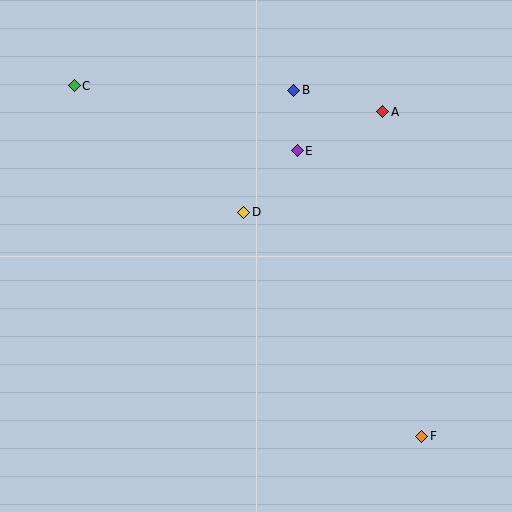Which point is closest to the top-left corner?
Point C is closest to the top-left corner.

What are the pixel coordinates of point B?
Point B is at (294, 90).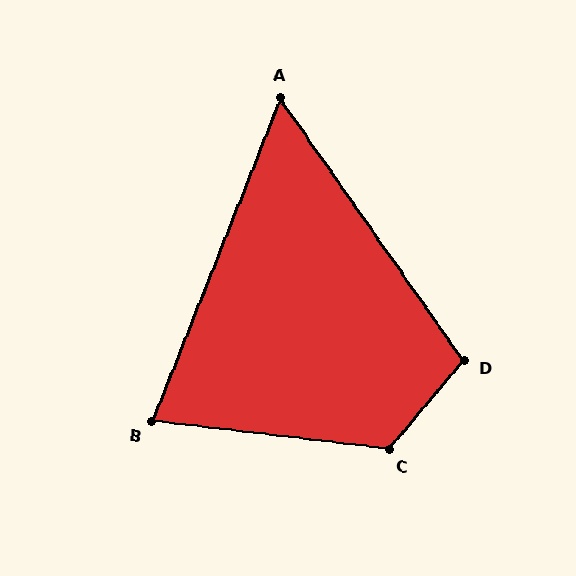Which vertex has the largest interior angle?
C, at approximately 123 degrees.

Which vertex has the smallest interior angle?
A, at approximately 57 degrees.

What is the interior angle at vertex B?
Approximately 75 degrees (acute).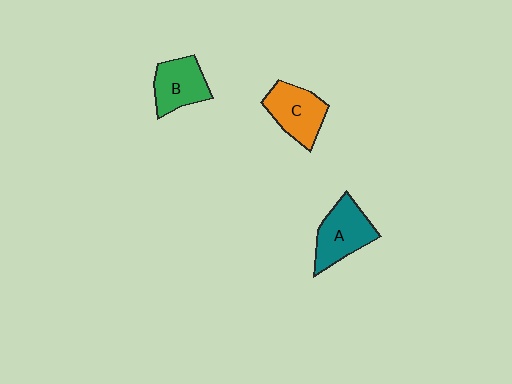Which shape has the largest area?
Shape A (teal).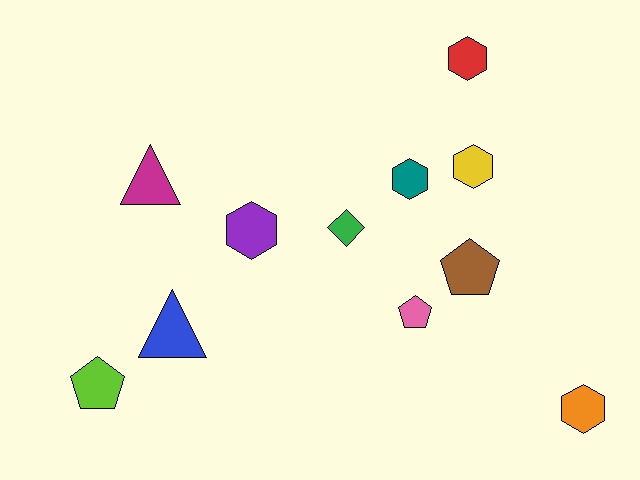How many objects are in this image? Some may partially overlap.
There are 11 objects.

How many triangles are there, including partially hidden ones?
There are 2 triangles.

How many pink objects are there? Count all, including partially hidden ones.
There is 1 pink object.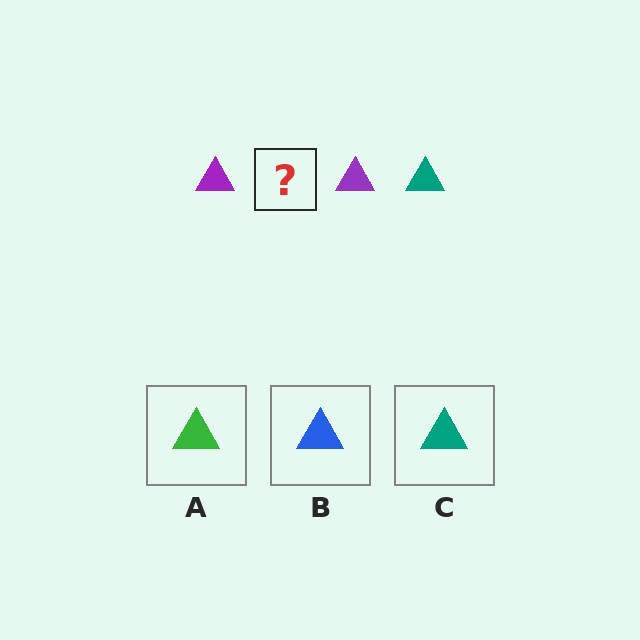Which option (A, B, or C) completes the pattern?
C.